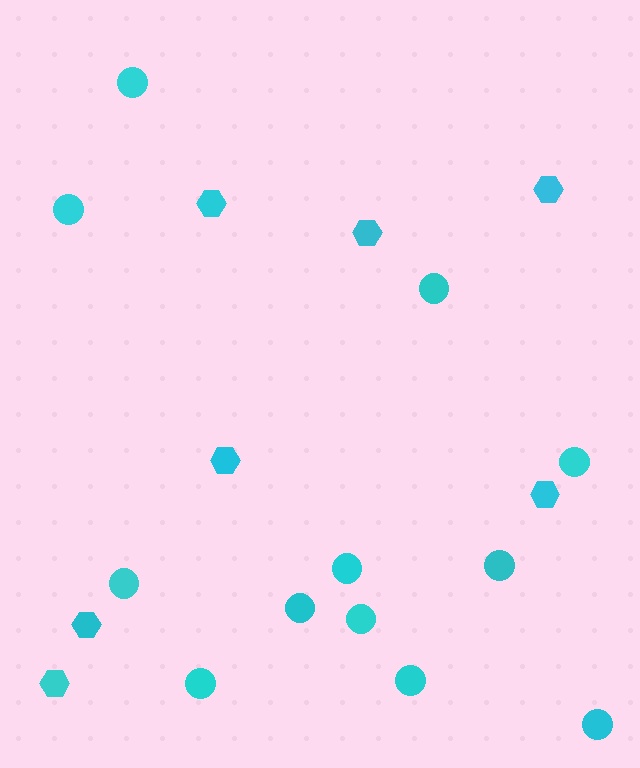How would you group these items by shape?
There are 2 groups: one group of hexagons (7) and one group of circles (12).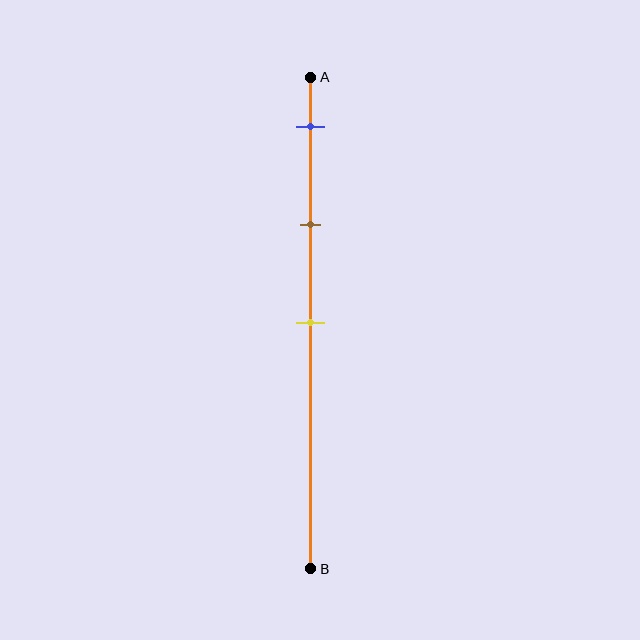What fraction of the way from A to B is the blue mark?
The blue mark is approximately 10% (0.1) of the way from A to B.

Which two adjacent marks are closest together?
The blue and brown marks are the closest adjacent pair.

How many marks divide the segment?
There are 3 marks dividing the segment.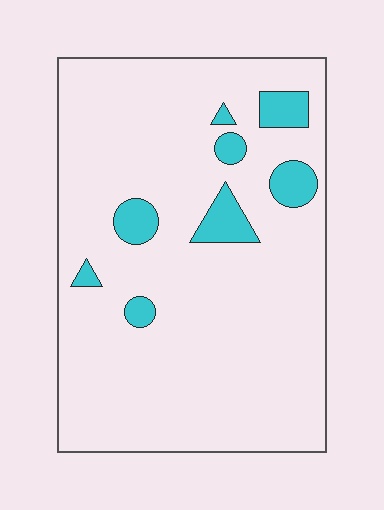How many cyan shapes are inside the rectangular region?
8.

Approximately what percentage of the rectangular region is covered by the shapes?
Approximately 10%.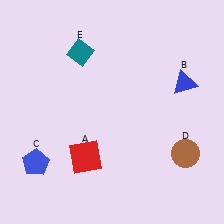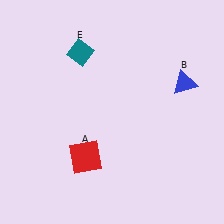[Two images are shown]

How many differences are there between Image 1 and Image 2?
There are 2 differences between the two images.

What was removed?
The blue pentagon (C), the brown circle (D) were removed in Image 2.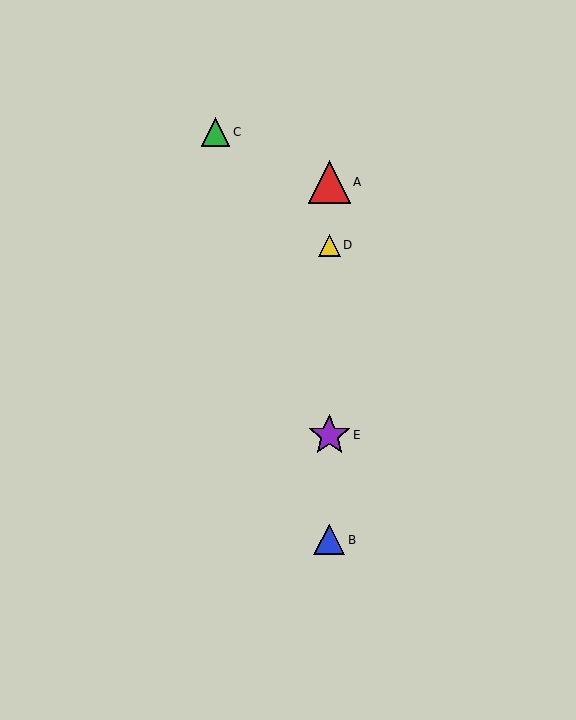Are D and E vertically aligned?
Yes, both are at x≈329.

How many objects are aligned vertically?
4 objects (A, B, D, E) are aligned vertically.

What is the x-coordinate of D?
Object D is at x≈329.